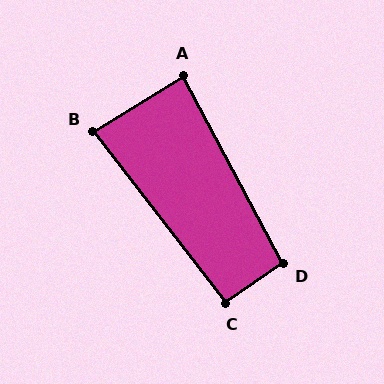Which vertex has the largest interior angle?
D, at approximately 96 degrees.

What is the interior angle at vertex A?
Approximately 87 degrees (approximately right).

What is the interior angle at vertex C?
Approximately 93 degrees (approximately right).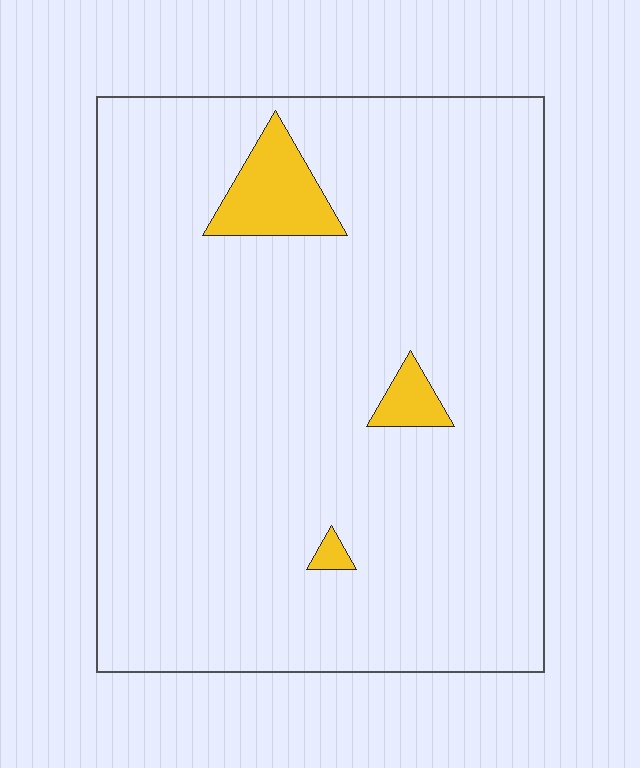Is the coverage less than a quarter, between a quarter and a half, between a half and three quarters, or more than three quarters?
Less than a quarter.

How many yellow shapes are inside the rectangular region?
3.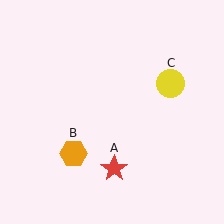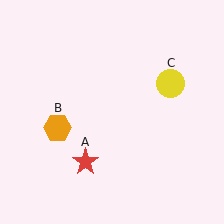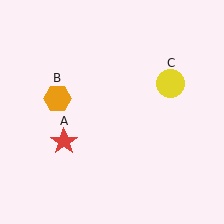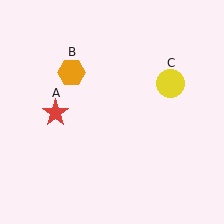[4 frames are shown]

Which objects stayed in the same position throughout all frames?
Yellow circle (object C) remained stationary.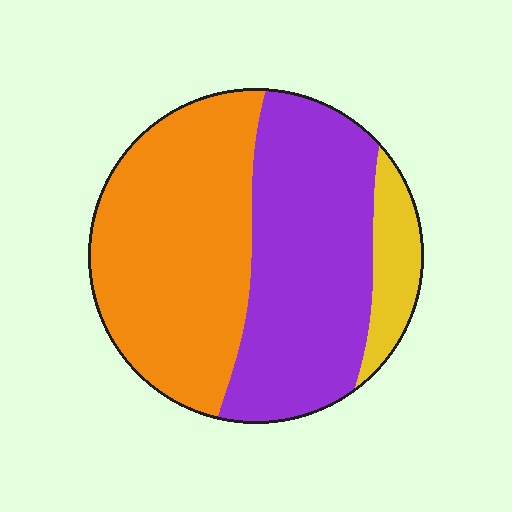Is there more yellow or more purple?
Purple.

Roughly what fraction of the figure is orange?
Orange covers about 45% of the figure.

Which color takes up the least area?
Yellow, at roughly 10%.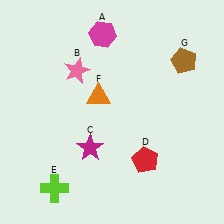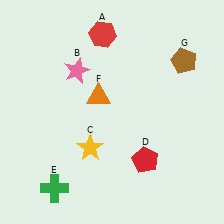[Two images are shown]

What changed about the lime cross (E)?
In Image 1, E is lime. In Image 2, it changed to green.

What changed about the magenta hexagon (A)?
In Image 1, A is magenta. In Image 2, it changed to red.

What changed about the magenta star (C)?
In Image 1, C is magenta. In Image 2, it changed to yellow.